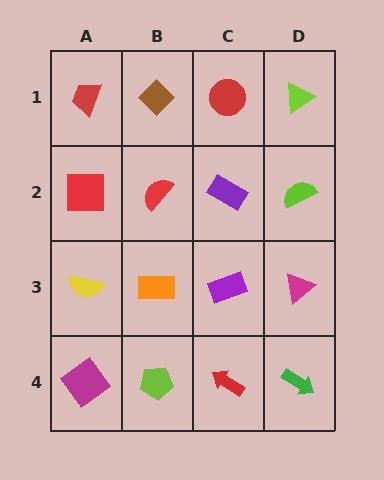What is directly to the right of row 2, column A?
A red semicircle.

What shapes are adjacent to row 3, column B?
A red semicircle (row 2, column B), a lime pentagon (row 4, column B), a yellow semicircle (row 3, column A), a purple rectangle (row 3, column C).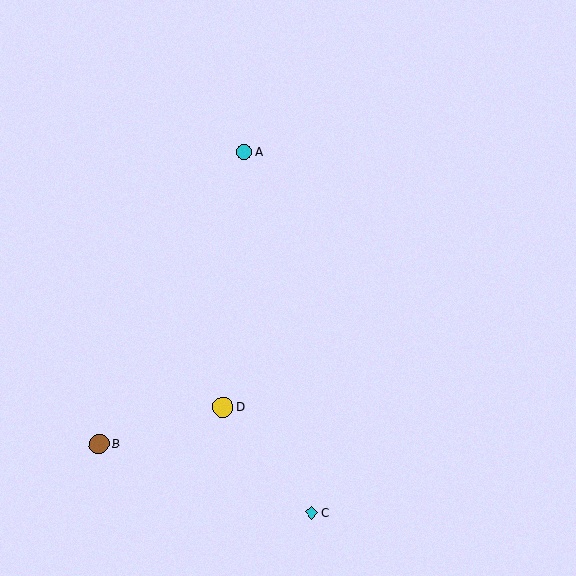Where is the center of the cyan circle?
The center of the cyan circle is at (244, 152).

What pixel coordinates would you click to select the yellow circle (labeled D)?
Click at (223, 407) to select the yellow circle D.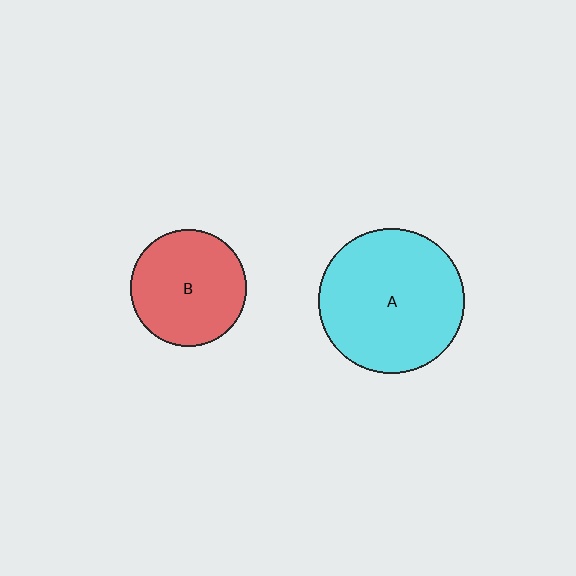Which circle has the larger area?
Circle A (cyan).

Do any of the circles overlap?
No, none of the circles overlap.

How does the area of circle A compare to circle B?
Approximately 1.6 times.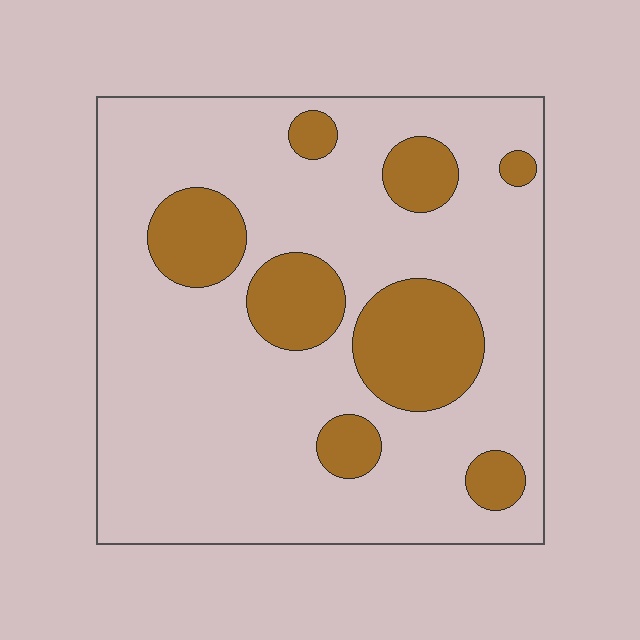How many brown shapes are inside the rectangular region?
8.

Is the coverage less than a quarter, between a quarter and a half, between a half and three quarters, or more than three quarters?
Less than a quarter.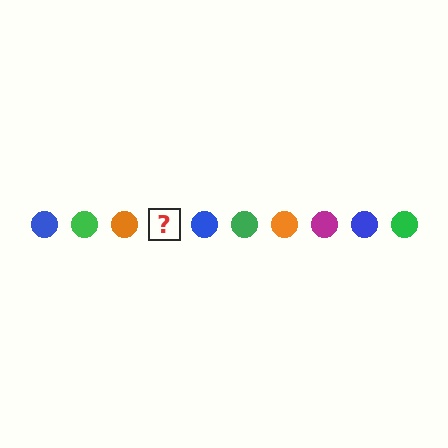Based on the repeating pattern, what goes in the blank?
The blank should be a magenta circle.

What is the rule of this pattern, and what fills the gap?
The rule is that the pattern cycles through blue, green, orange, magenta circles. The gap should be filled with a magenta circle.